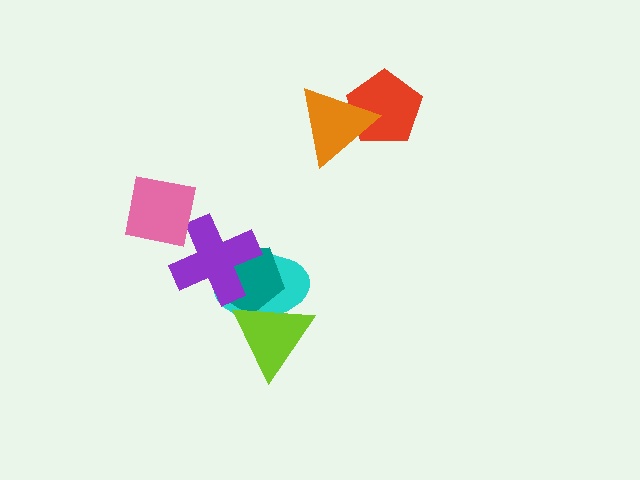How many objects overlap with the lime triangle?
2 objects overlap with the lime triangle.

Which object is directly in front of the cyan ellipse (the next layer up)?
The teal pentagon is directly in front of the cyan ellipse.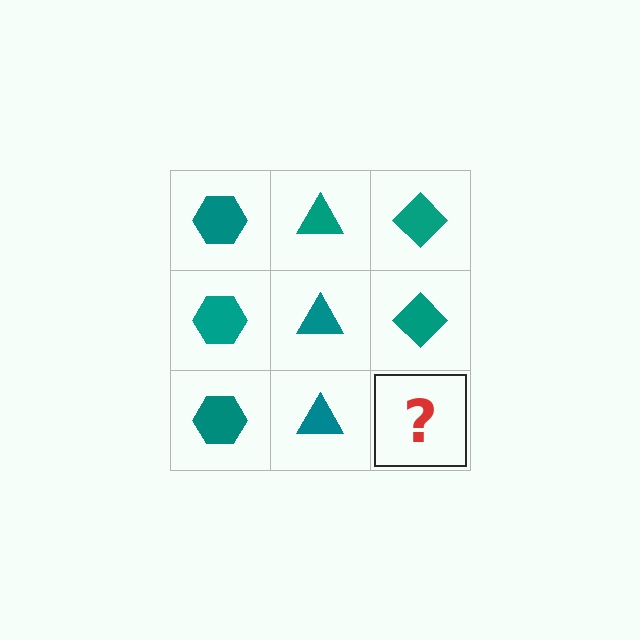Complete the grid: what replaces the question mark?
The question mark should be replaced with a teal diamond.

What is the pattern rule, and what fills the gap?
The rule is that each column has a consistent shape. The gap should be filled with a teal diamond.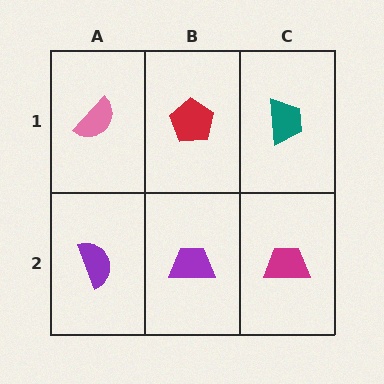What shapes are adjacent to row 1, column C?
A magenta trapezoid (row 2, column C), a red pentagon (row 1, column B).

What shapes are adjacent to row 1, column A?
A purple semicircle (row 2, column A), a red pentagon (row 1, column B).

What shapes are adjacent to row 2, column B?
A red pentagon (row 1, column B), a purple semicircle (row 2, column A), a magenta trapezoid (row 2, column C).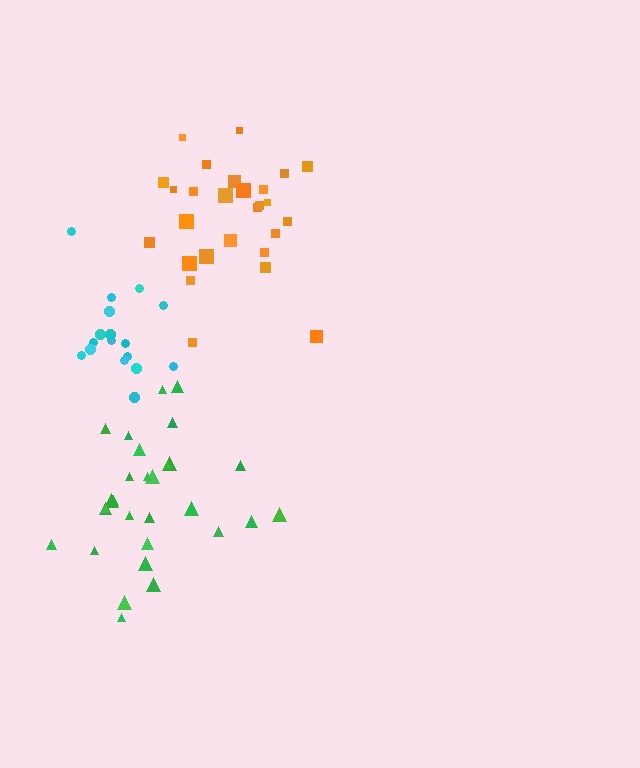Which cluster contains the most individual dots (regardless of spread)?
Green (29).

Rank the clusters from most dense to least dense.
cyan, orange, green.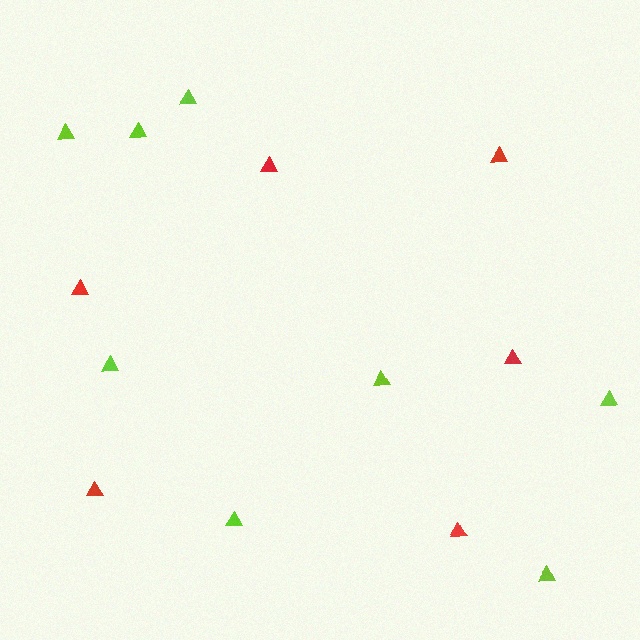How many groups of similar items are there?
There are 2 groups: one group of red triangles (6) and one group of lime triangles (8).